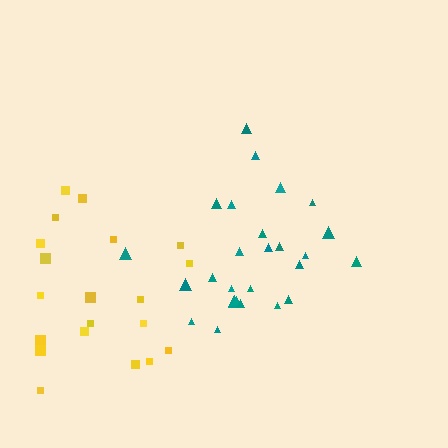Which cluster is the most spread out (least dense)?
Yellow.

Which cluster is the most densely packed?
Teal.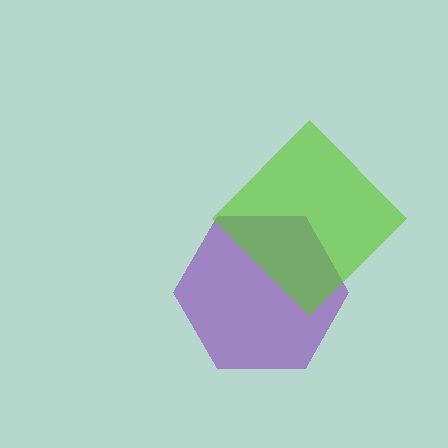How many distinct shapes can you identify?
There are 2 distinct shapes: a purple hexagon, a lime diamond.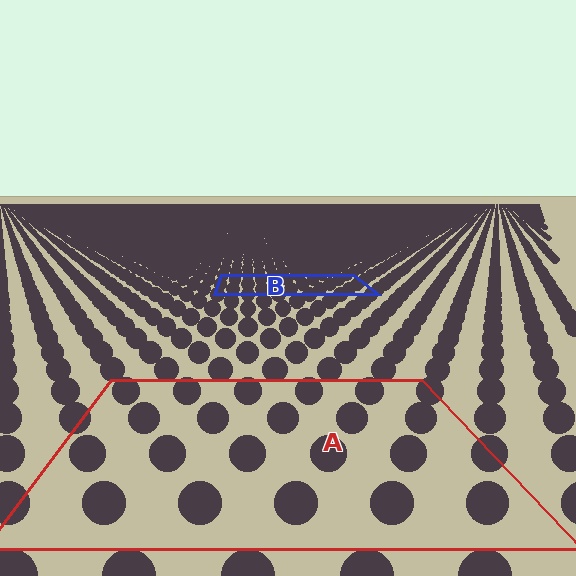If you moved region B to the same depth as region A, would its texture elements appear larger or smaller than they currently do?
They would appear larger. At a closer depth, the same texture elements are projected at a bigger on-screen size.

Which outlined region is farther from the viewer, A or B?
Region B is farther from the viewer — the texture elements inside it appear smaller and more densely packed.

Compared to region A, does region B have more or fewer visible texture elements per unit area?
Region B has more texture elements per unit area — they are packed more densely because it is farther away.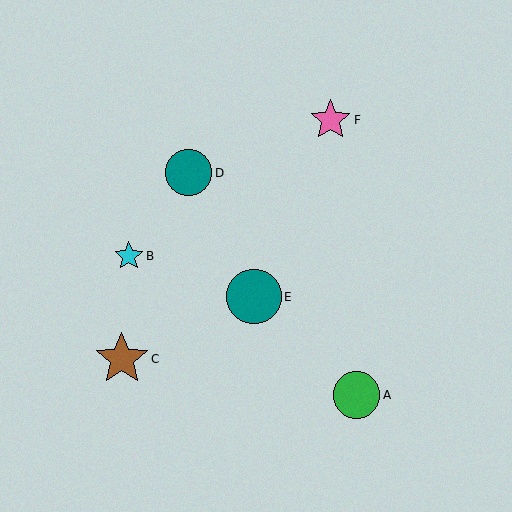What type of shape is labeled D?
Shape D is a teal circle.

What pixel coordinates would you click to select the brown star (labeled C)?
Click at (122, 359) to select the brown star C.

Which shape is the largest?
The teal circle (labeled E) is the largest.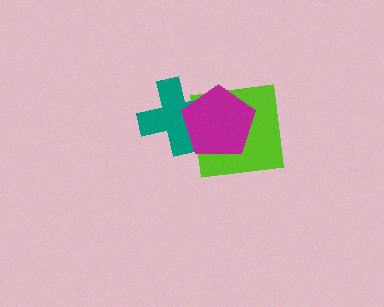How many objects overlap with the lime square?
2 objects overlap with the lime square.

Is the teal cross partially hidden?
Yes, it is partially covered by another shape.